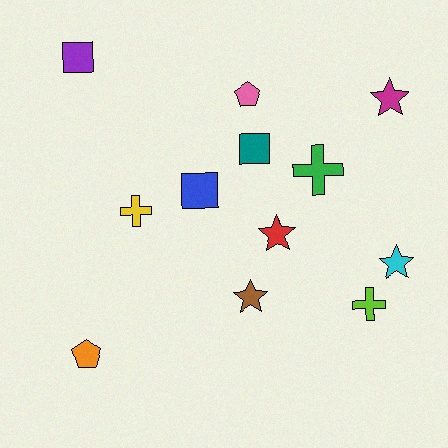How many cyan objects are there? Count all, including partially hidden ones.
There is 1 cyan object.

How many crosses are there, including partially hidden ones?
There are 3 crosses.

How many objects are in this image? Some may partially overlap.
There are 12 objects.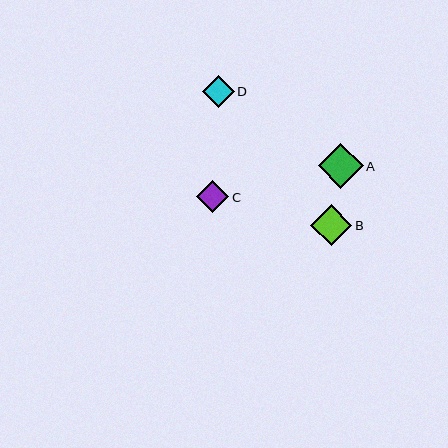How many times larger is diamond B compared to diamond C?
Diamond B is approximately 1.3 times the size of diamond C.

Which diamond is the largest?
Diamond A is the largest with a size of approximately 45 pixels.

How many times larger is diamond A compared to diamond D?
Diamond A is approximately 1.4 times the size of diamond D.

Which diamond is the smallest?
Diamond C is the smallest with a size of approximately 32 pixels.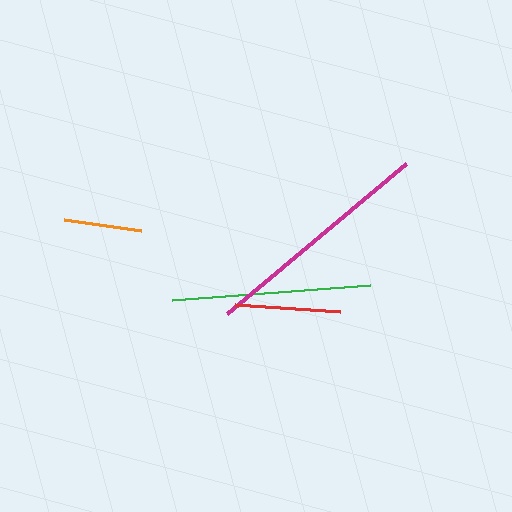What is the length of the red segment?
The red segment is approximately 105 pixels long.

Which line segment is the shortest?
The orange line is the shortest at approximately 78 pixels.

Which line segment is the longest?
The magenta line is the longest at approximately 234 pixels.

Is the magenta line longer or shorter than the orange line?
The magenta line is longer than the orange line.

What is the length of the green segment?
The green segment is approximately 198 pixels long.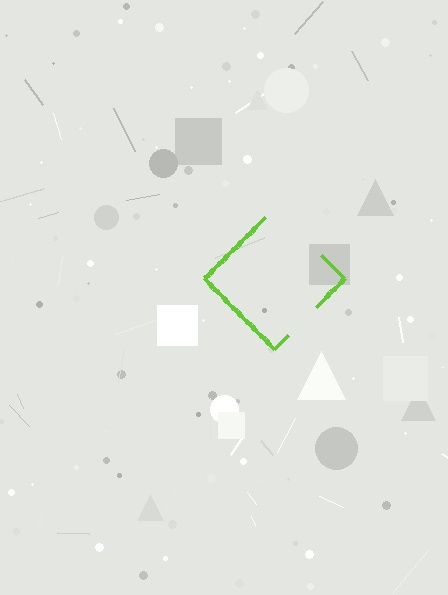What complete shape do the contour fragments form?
The contour fragments form a diamond.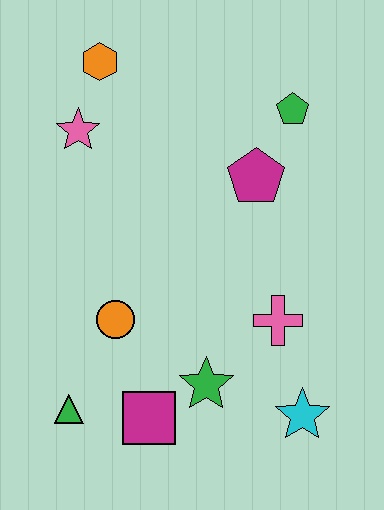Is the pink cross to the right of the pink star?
Yes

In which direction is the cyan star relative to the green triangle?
The cyan star is to the right of the green triangle.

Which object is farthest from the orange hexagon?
The cyan star is farthest from the orange hexagon.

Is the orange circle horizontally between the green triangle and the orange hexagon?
No